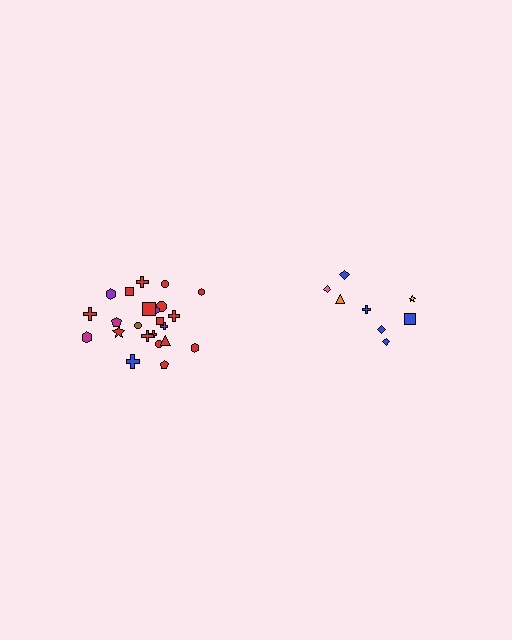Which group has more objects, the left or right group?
The left group.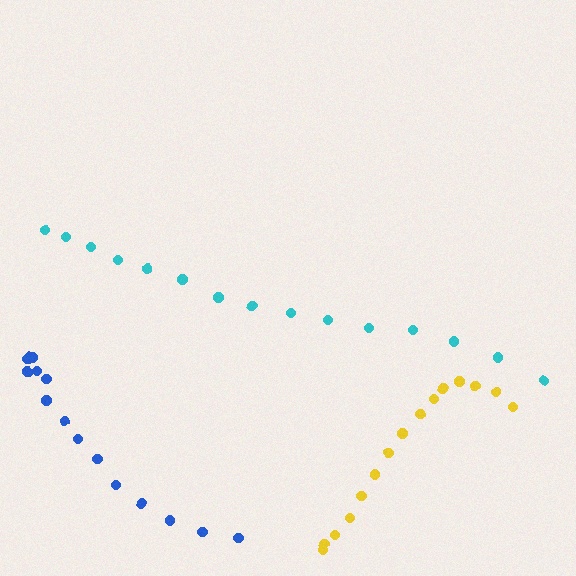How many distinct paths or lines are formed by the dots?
There are 3 distinct paths.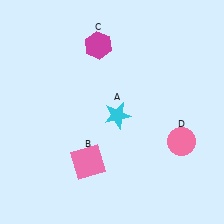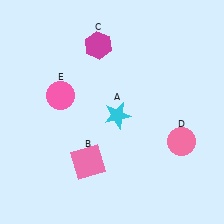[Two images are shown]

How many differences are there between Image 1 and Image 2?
There is 1 difference between the two images.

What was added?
A pink circle (E) was added in Image 2.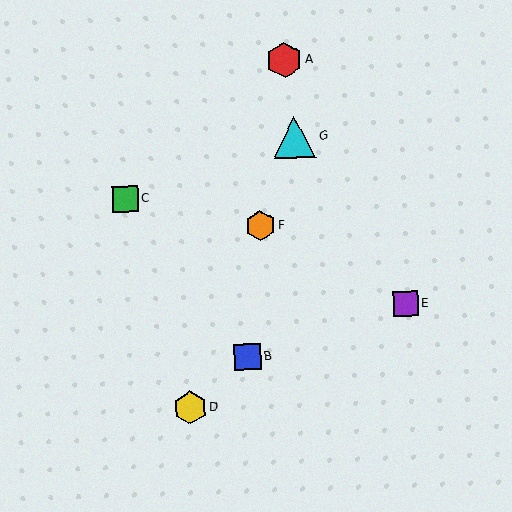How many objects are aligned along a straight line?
3 objects (D, F, G) are aligned along a straight line.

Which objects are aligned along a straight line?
Objects D, F, G are aligned along a straight line.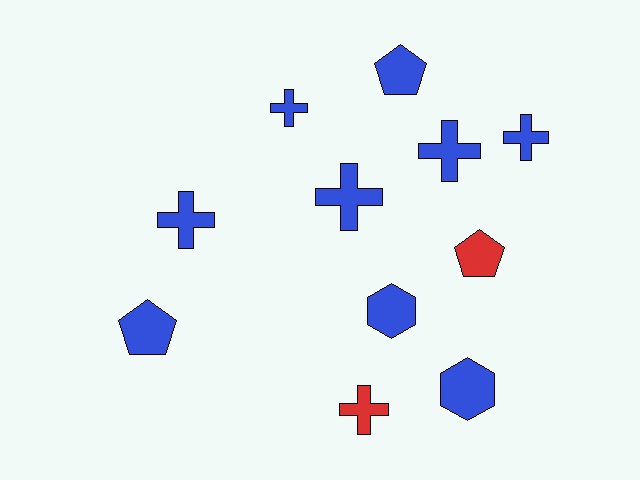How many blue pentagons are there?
There are 2 blue pentagons.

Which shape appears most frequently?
Cross, with 6 objects.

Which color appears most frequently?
Blue, with 9 objects.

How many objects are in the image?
There are 11 objects.